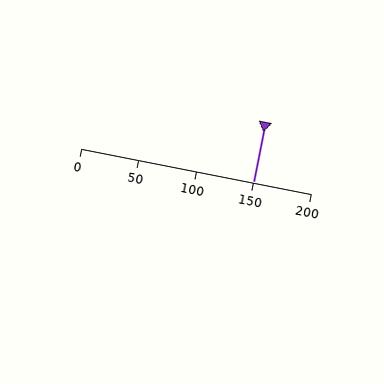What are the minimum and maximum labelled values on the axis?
The axis runs from 0 to 200.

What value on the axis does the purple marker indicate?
The marker indicates approximately 150.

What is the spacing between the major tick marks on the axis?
The major ticks are spaced 50 apart.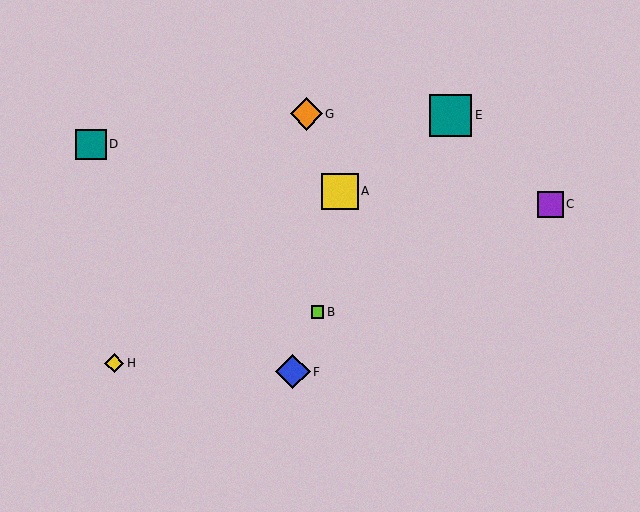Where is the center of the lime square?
The center of the lime square is at (318, 312).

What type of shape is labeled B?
Shape B is a lime square.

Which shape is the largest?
The teal square (labeled E) is the largest.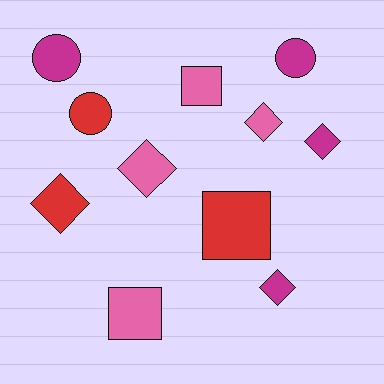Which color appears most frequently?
Magenta, with 4 objects.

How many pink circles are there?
There are no pink circles.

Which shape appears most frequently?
Diamond, with 5 objects.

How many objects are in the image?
There are 11 objects.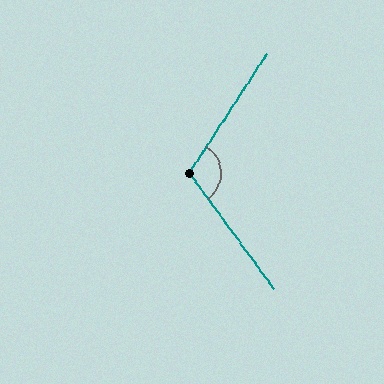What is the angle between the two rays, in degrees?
Approximately 111 degrees.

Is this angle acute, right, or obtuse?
It is obtuse.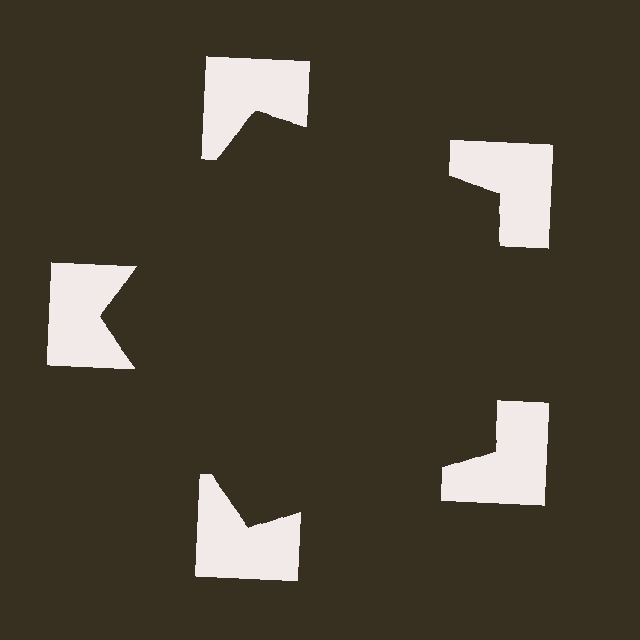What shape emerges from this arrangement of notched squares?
An illusory pentagon — its edges are inferred from the aligned wedge cuts in the notched squares, not physically drawn.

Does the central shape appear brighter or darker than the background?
It typically appears slightly darker than the background, even though no actual brightness change is drawn.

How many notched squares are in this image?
There are 5 — one at each vertex of the illusory pentagon.